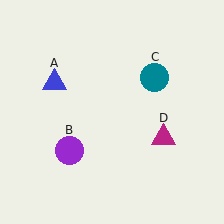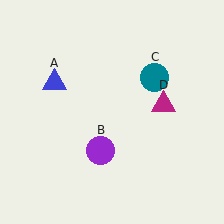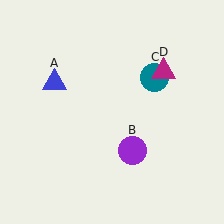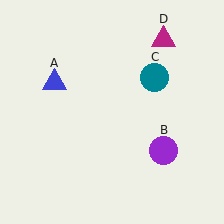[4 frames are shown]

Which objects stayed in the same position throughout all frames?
Blue triangle (object A) and teal circle (object C) remained stationary.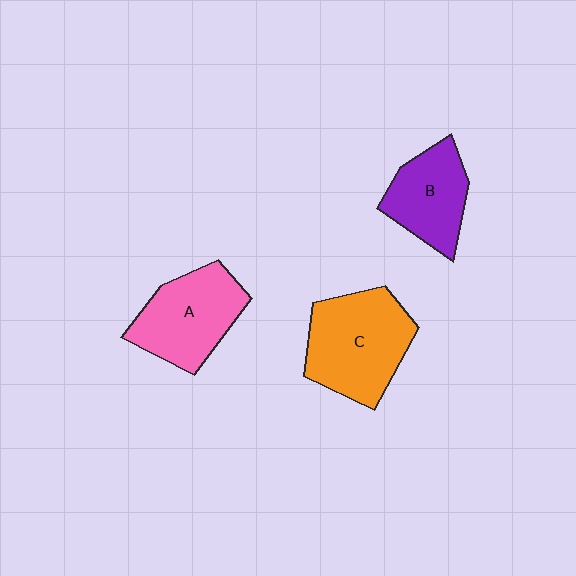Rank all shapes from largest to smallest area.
From largest to smallest: C (orange), A (pink), B (purple).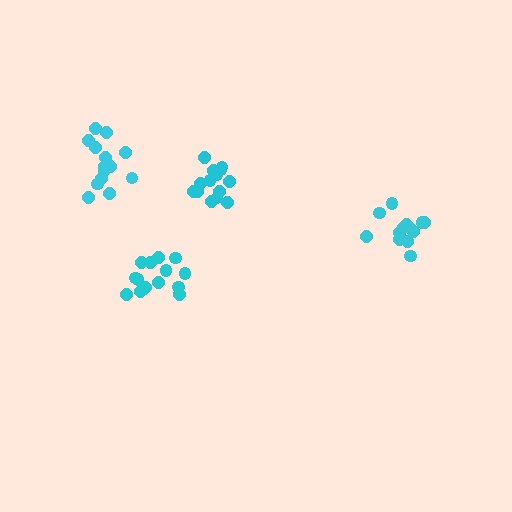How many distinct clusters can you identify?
There are 4 distinct clusters.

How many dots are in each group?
Group 1: 13 dots, Group 2: 15 dots, Group 3: 15 dots, Group 4: 16 dots (59 total).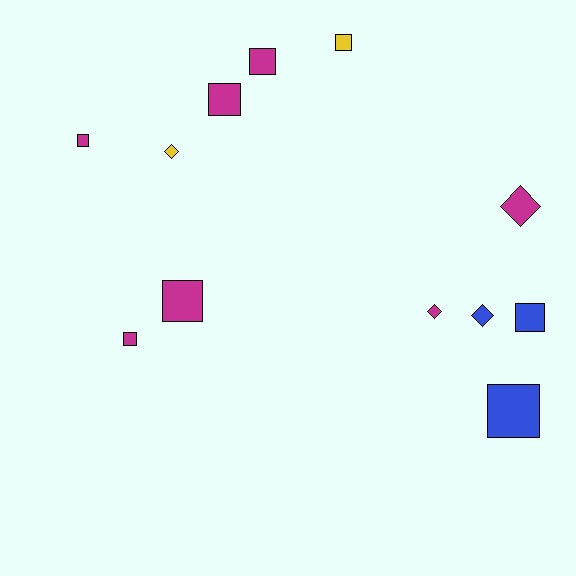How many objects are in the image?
There are 12 objects.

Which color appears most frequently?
Magenta, with 7 objects.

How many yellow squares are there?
There is 1 yellow square.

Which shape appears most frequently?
Square, with 8 objects.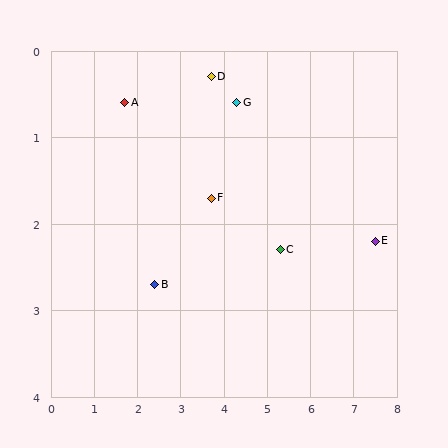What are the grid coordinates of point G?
Point G is at approximately (4.3, 0.6).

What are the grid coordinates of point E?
Point E is at approximately (7.5, 2.2).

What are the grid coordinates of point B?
Point B is at approximately (2.4, 2.7).